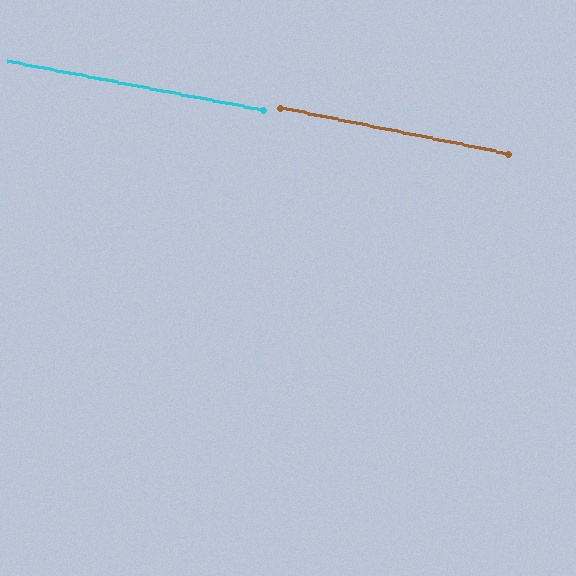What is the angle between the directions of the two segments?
Approximately 0 degrees.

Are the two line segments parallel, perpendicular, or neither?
Parallel — their directions differ by only 0.5°.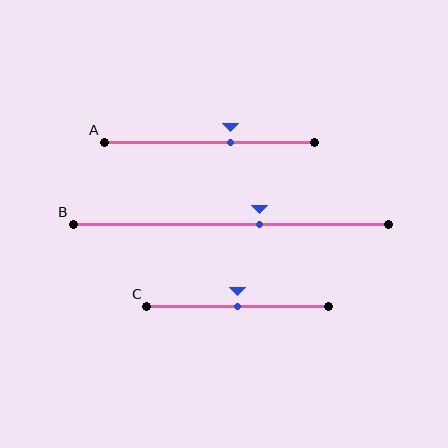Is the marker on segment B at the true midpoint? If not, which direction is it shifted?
No, the marker on segment B is shifted to the right by about 9% of the segment length.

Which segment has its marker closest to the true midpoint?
Segment C has its marker closest to the true midpoint.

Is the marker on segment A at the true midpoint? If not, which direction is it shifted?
No, the marker on segment A is shifted to the right by about 10% of the segment length.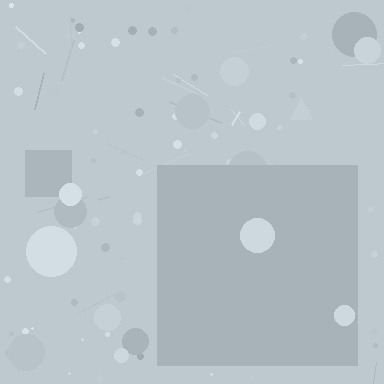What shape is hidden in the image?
A square is hidden in the image.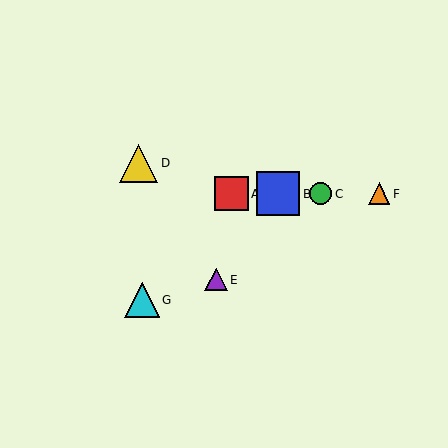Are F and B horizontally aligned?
Yes, both are at y≈194.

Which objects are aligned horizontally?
Objects A, B, C, F are aligned horizontally.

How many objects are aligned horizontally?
4 objects (A, B, C, F) are aligned horizontally.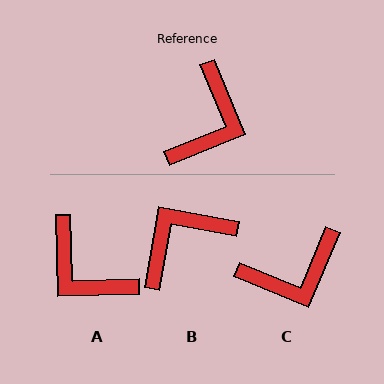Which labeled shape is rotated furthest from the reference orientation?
B, about 147 degrees away.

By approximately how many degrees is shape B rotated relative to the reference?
Approximately 147 degrees counter-clockwise.